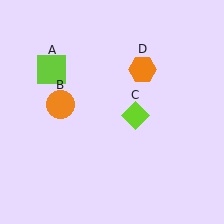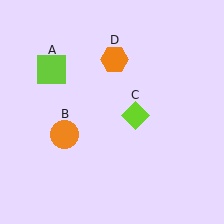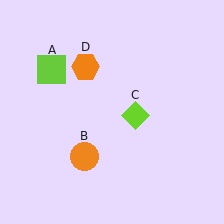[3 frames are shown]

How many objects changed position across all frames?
2 objects changed position: orange circle (object B), orange hexagon (object D).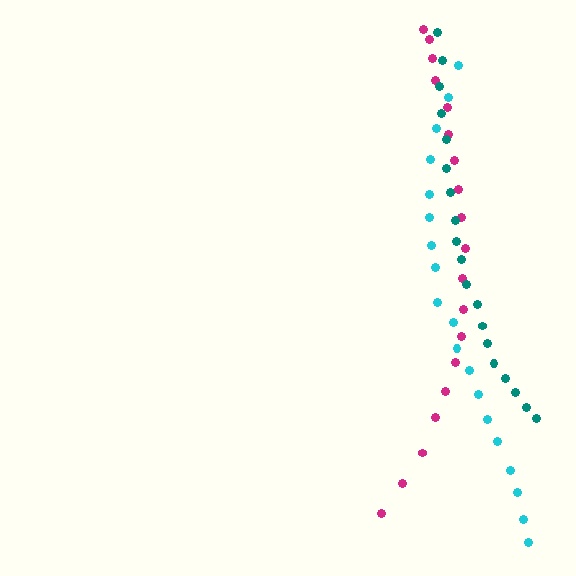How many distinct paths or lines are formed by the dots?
There are 3 distinct paths.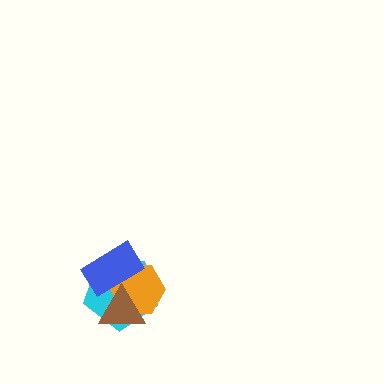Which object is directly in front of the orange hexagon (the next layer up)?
The blue rectangle is directly in front of the orange hexagon.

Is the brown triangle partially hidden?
No, no other shape covers it.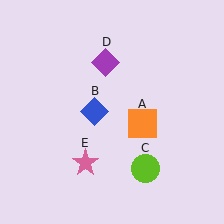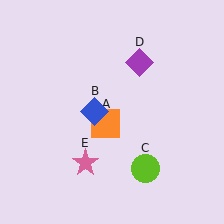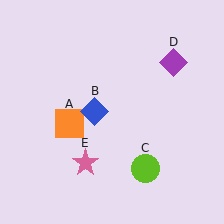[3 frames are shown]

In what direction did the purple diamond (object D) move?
The purple diamond (object D) moved right.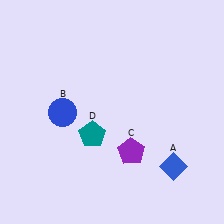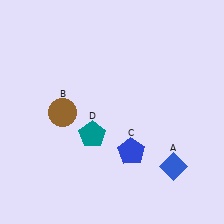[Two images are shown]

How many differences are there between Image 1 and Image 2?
There are 2 differences between the two images.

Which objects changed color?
B changed from blue to brown. C changed from purple to blue.